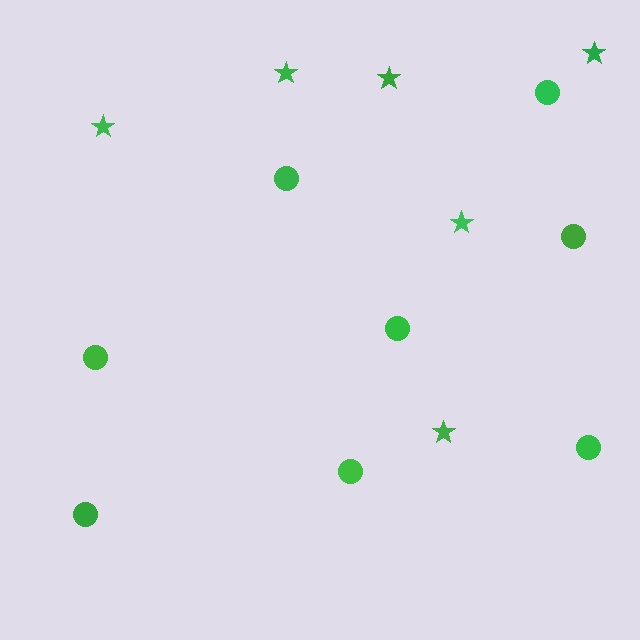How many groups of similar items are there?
There are 2 groups: one group of stars (6) and one group of circles (8).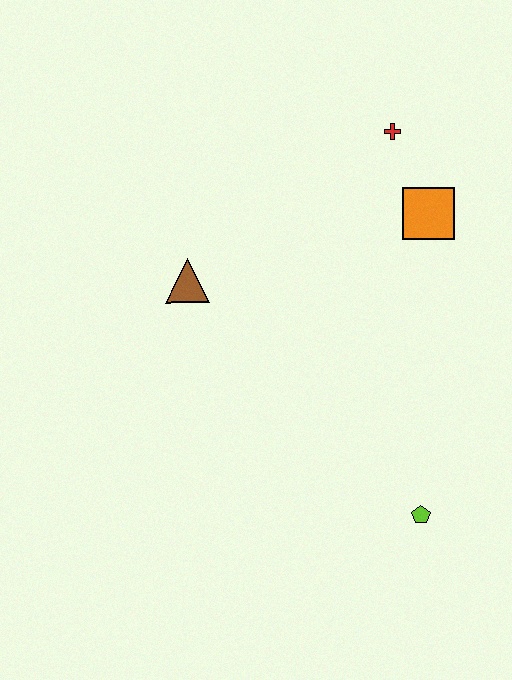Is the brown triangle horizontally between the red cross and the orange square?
No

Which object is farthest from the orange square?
The lime pentagon is farthest from the orange square.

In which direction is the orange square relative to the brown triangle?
The orange square is to the right of the brown triangle.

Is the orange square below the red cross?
Yes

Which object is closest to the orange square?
The red cross is closest to the orange square.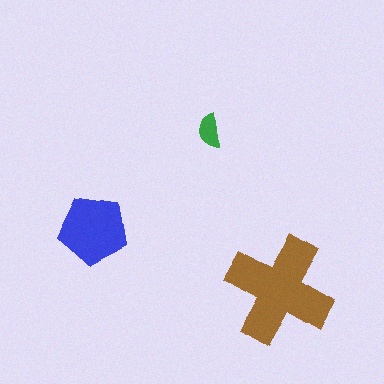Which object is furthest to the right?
The brown cross is rightmost.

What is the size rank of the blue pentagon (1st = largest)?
2nd.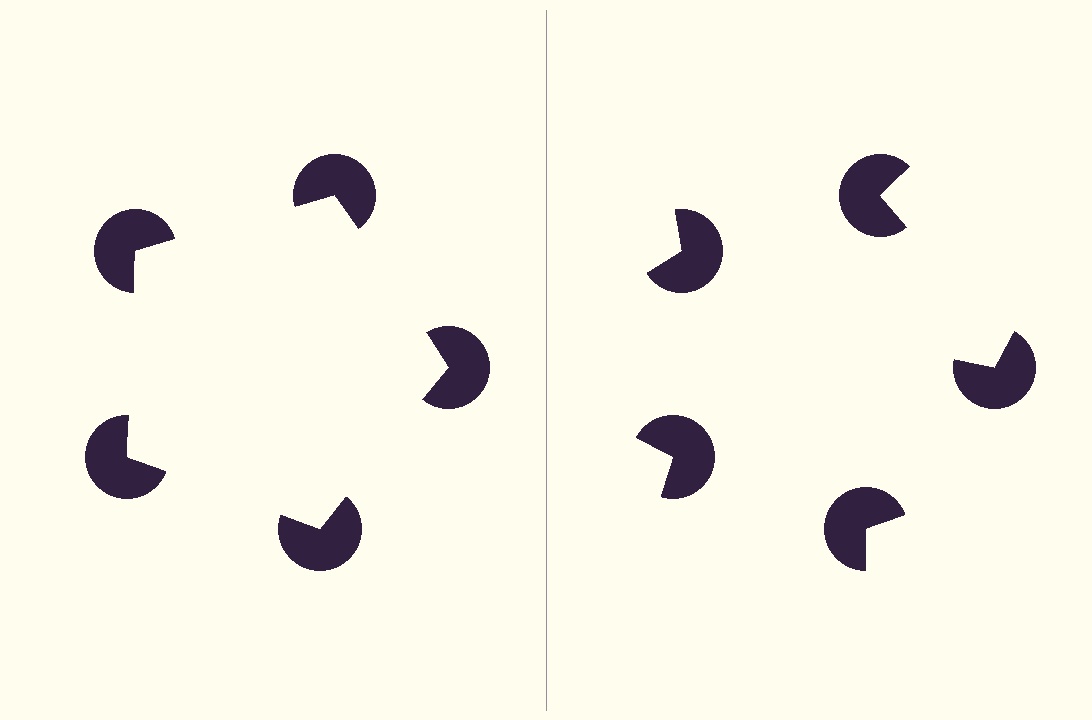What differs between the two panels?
The pac-man discs are positioned identically on both sides; only the wedge orientations differ. On the left they align to a pentagon; on the right they are misaligned.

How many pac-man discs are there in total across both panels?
10 — 5 on each side.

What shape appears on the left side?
An illusory pentagon.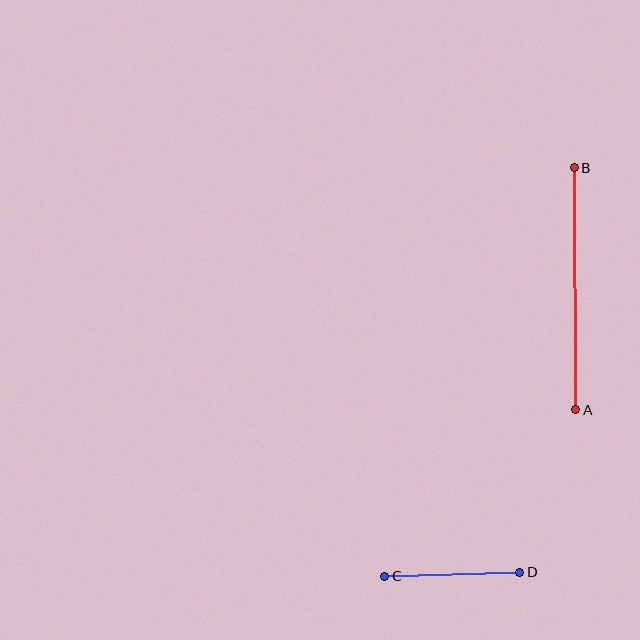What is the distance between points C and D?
The distance is approximately 135 pixels.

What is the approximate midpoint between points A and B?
The midpoint is at approximately (575, 289) pixels.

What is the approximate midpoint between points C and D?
The midpoint is at approximately (452, 574) pixels.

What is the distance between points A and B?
The distance is approximately 242 pixels.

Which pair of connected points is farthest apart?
Points A and B are farthest apart.